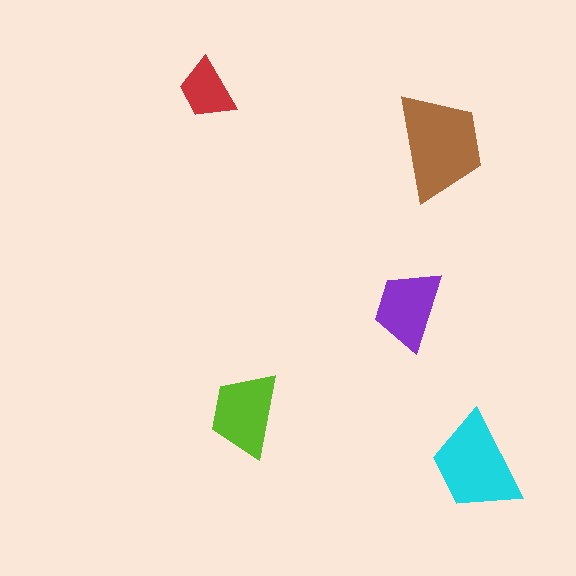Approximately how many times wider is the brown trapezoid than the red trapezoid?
About 1.5 times wider.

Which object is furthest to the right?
The cyan trapezoid is rightmost.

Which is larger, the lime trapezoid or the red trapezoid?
The lime one.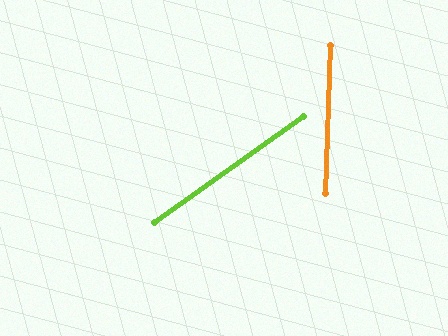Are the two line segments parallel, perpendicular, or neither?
Neither parallel nor perpendicular — they differ by about 53°.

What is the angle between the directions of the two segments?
Approximately 53 degrees.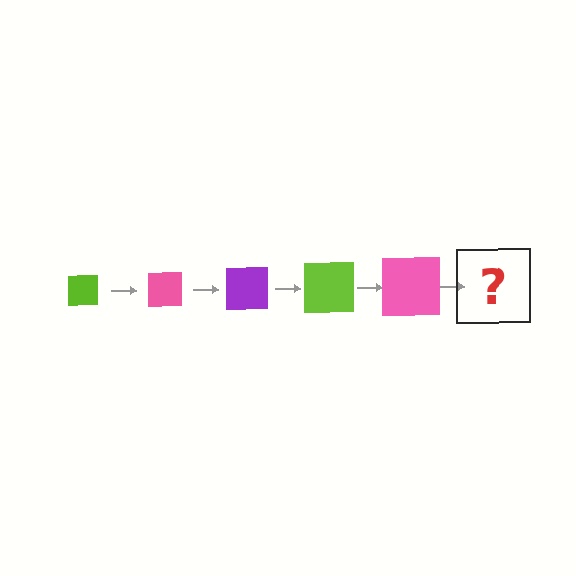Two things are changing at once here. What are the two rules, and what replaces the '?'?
The two rules are that the square grows larger each step and the color cycles through lime, pink, and purple. The '?' should be a purple square, larger than the previous one.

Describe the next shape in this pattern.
It should be a purple square, larger than the previous one.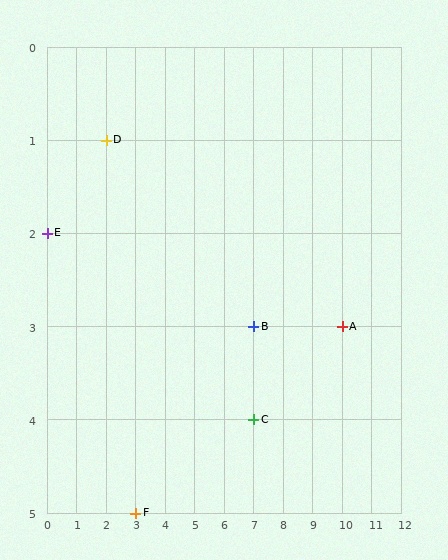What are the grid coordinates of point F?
Point F is at grid coordinates (3, 5).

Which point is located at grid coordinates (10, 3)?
Point A is at (10, 3).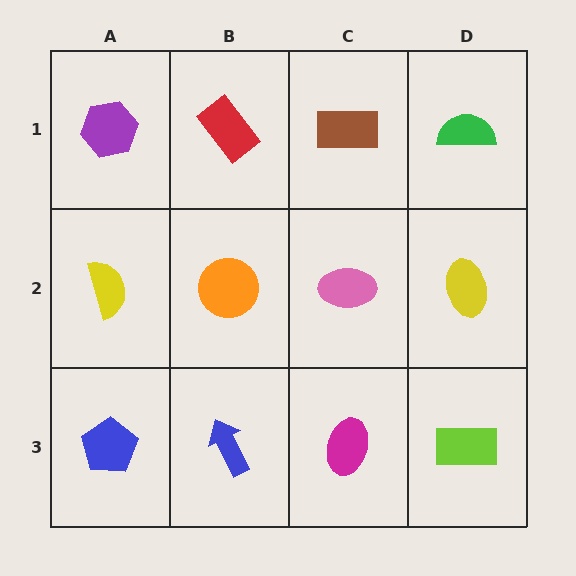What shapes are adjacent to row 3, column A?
A yellow semicircle (row 2, column A), a blue arrow (row 3, column B).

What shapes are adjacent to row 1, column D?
A yellow ellipse (row 2, column D), a brown rectangle (row 1, column C).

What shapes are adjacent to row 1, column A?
A yellow semicircle (row 2, column A), a red rectangle (row 1, column B).